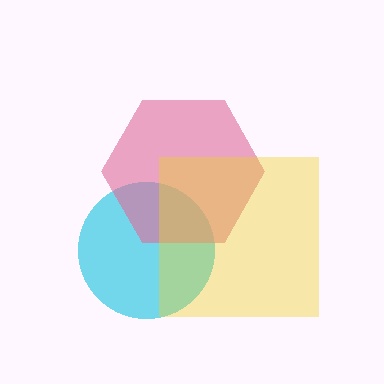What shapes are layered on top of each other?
The layered shapes are: a cyan circle, a pink hexagon, a yellow square.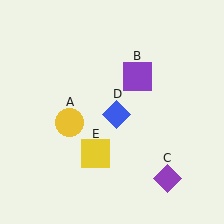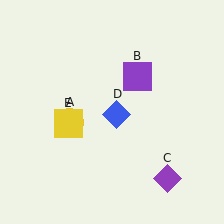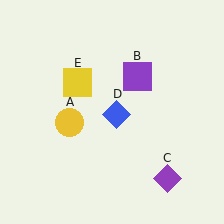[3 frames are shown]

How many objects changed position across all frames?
1 object changed position: yellow square (object E).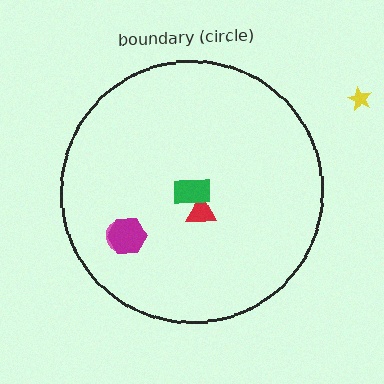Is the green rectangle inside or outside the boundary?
Inside.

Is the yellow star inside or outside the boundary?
Outside.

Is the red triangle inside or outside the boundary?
Inside.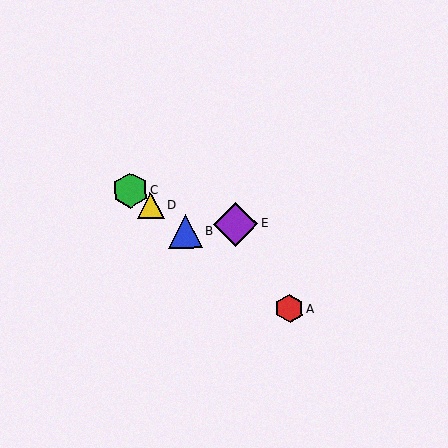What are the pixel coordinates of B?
Object B is at (186, 231).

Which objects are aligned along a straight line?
Objects A, B, C, D are aligned along a straight line.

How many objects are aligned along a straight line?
4 objects (A, B, C, D) are aligned along a straight line.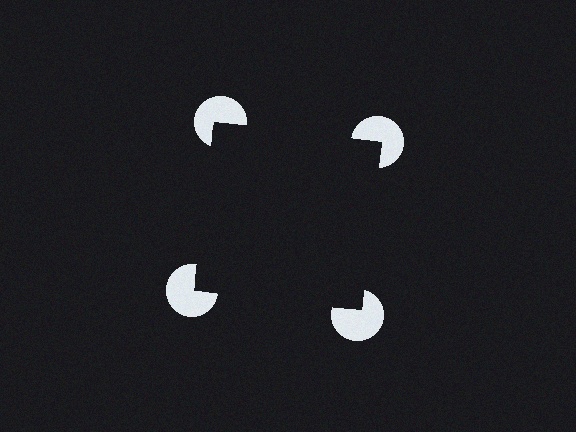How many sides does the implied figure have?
4 sides.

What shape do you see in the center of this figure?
An illusory square — its edges are inferred from the aligned wedge cuts in the pac-man discs, not physically drawn.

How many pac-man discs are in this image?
There are 4 — one at each vertex of the illusory square.